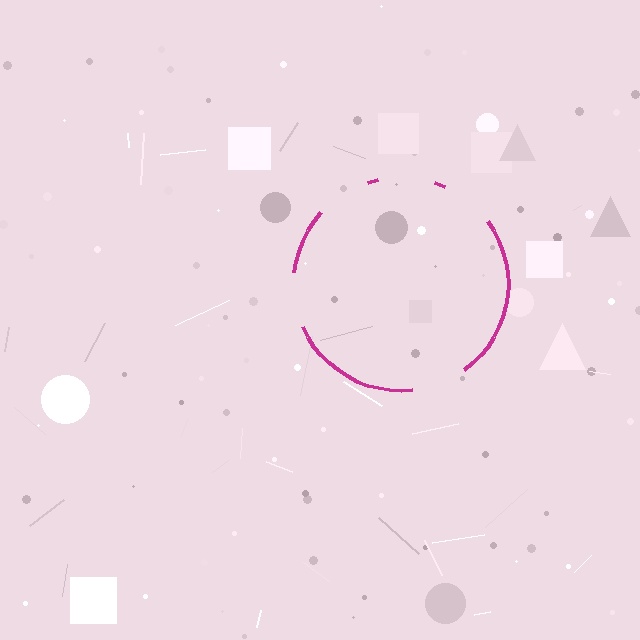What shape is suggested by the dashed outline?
The dashed outline suggests a circle.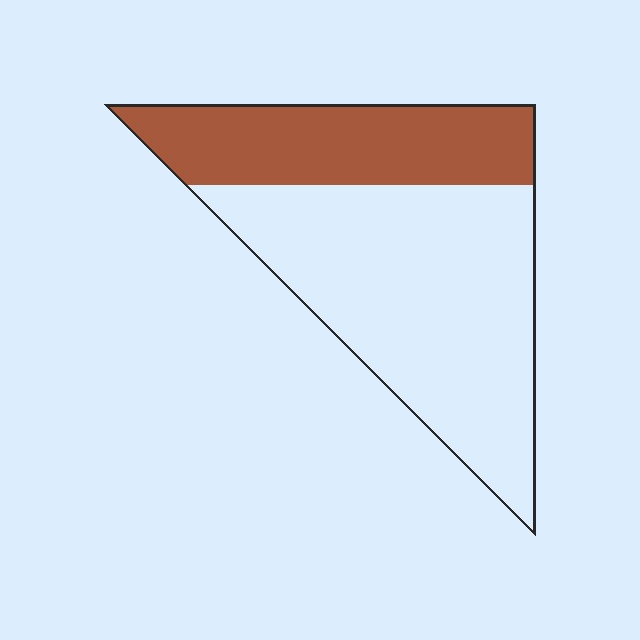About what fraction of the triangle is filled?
About one third (1/3).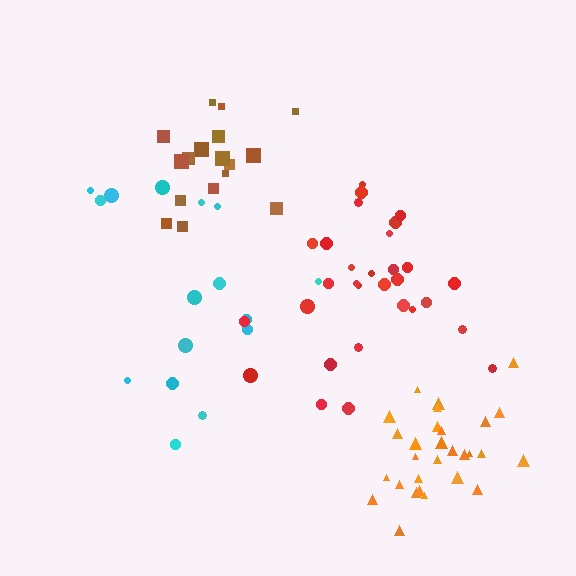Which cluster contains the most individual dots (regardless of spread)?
Red (30).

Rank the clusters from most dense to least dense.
orange, brown, red, cyan.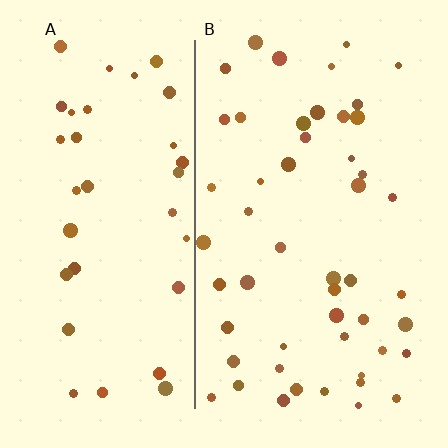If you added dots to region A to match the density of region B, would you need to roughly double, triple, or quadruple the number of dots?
Approximately double.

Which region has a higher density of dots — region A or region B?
B (the right).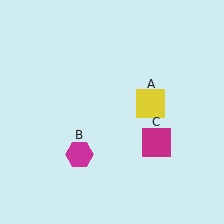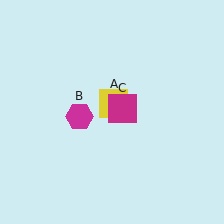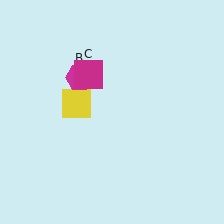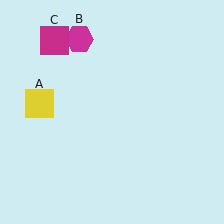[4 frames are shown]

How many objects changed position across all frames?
3 objects changed position: yellow square (object A), magenta hexagon (object B), magenta square (object C).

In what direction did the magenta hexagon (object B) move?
The magenta hexagon (object B) moved up.